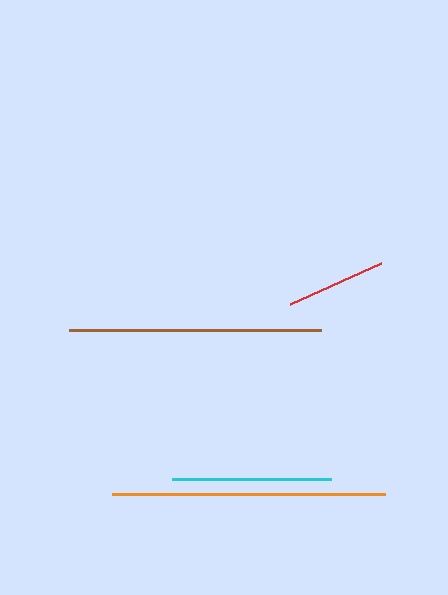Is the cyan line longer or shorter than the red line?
The cyan line is longer than the red line.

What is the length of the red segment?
The red segment is approximately 100 pixels long.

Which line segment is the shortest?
The red line is the shortest at approximately 100 pixels.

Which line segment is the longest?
The orange line is the longest at approximately 273 pixels.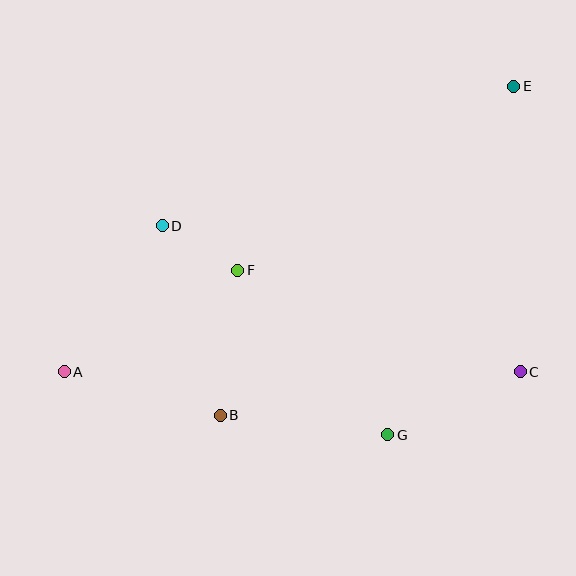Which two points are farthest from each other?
Points A and E are farthest from each other.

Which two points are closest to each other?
Points D and F are closest to each other.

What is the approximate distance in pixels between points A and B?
The distance between A and B is approximately 162 pixels.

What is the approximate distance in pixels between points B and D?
The distance between B and D is approximately 198 pixels.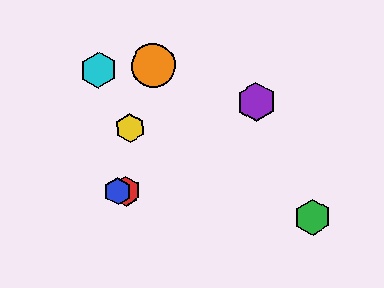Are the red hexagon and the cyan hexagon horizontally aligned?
No, the red hexagon is at y≈191 and the cyan hexagon is at y≈70.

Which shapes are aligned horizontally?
The red hexagon, the blue hexagon are aligned horizontally.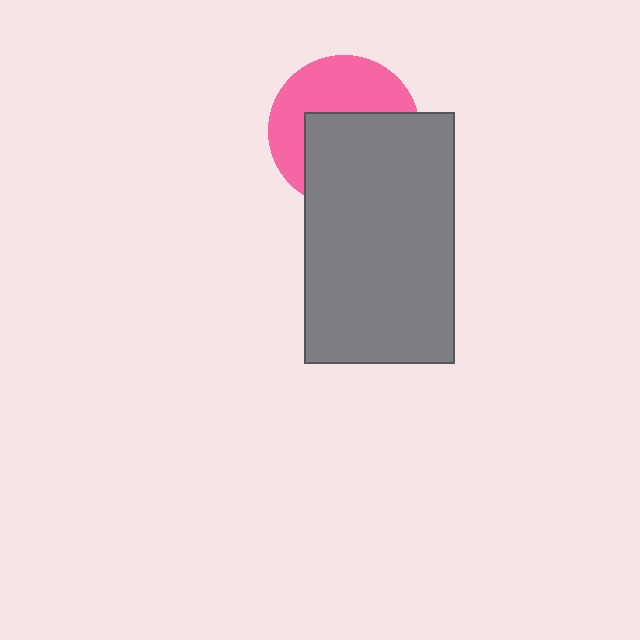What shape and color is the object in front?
The object in front is a gray rectangle.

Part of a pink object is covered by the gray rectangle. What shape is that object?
It is a circle.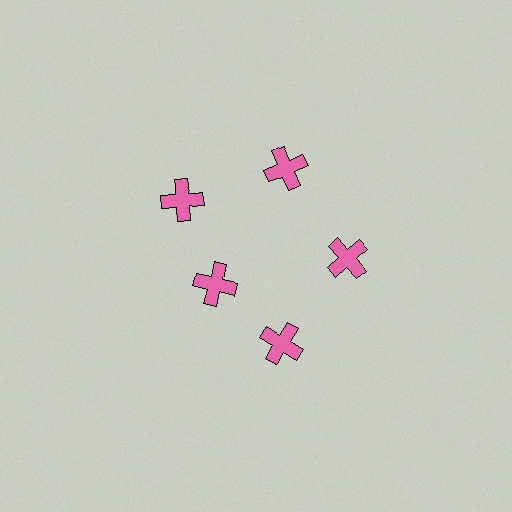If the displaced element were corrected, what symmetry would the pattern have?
It would have 5-fold rotational symmetry — the pattern would map onto itself every 72 degrees.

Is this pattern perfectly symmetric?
No. The 5 pink crosses are arranged in a ring, but one element near the 8 o'clock position is pulled inward toward the center, breaking the 5-fold rotational symmetry.